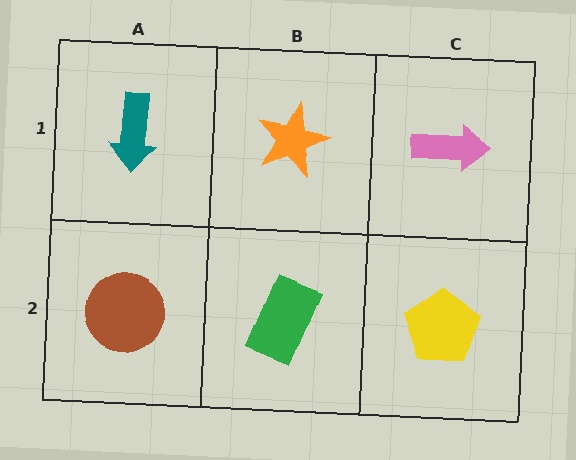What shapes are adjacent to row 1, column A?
A brown circle (row 2, column A), an orange star (row 1, column B).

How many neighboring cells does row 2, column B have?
3.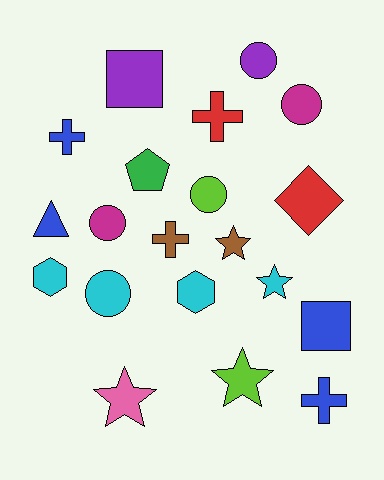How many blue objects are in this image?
There are 4 blue objects.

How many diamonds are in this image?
There is 1 diamond.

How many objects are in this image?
There are 20 objects.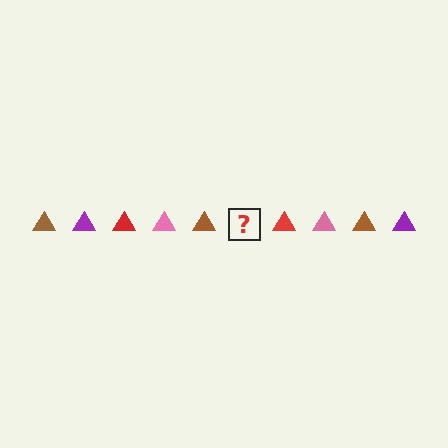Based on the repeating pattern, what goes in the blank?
The blank should be a purple triangle.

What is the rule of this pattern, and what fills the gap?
The rule is that the pattern cycles through brown, purple, red, pink triangles. The gap should be filled with a purple triangle.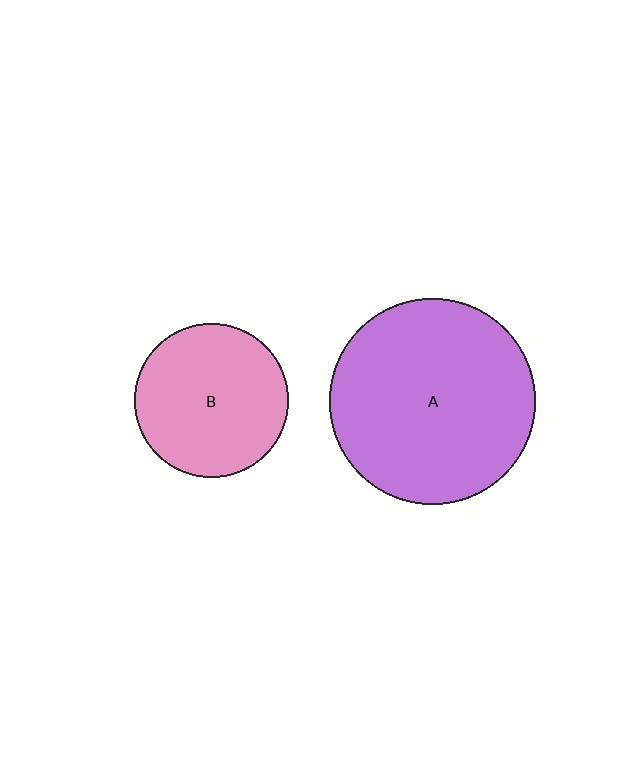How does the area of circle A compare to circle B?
Approximately 1.8 times.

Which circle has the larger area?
Circle A (purple).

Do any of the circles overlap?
No, none of the circles overlap.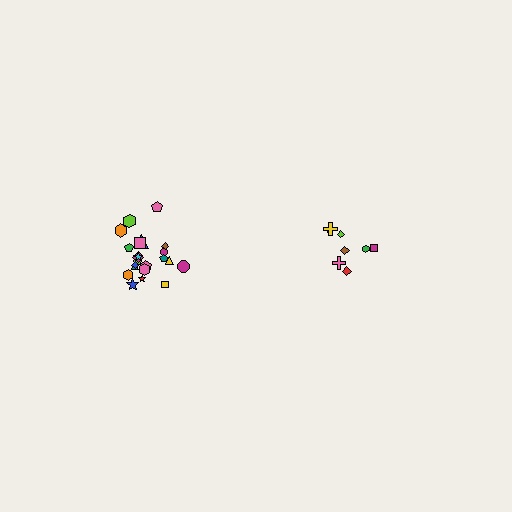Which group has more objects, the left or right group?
The left group.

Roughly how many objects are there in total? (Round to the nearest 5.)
Roughly 30 objects in total.